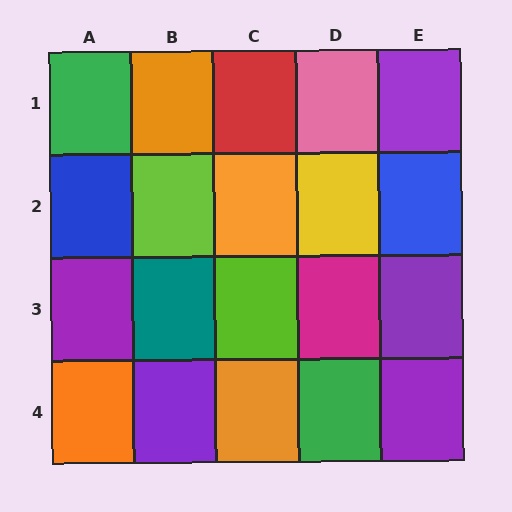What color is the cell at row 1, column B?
Orange.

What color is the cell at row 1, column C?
Red.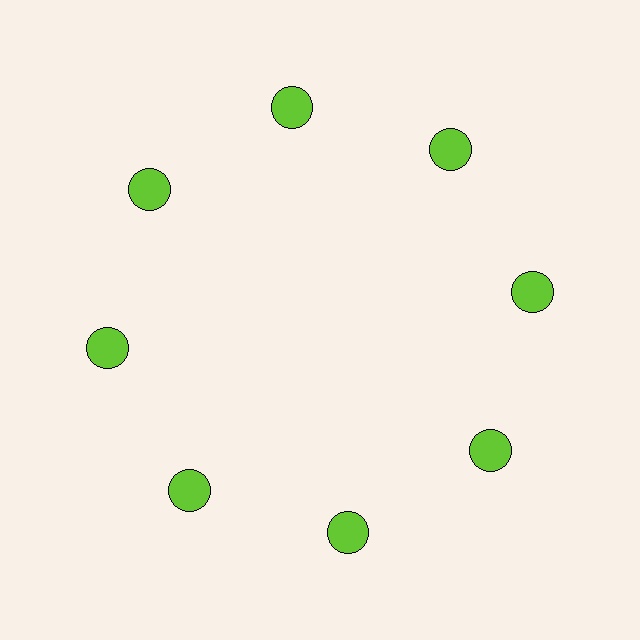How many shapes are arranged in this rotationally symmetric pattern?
There are 8 shapes, arranged in 8 groups of 1.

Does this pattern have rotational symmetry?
Yes, this pattern has 8-fold rotational symmetry. It looks the same after rotating 45 degrees around the center.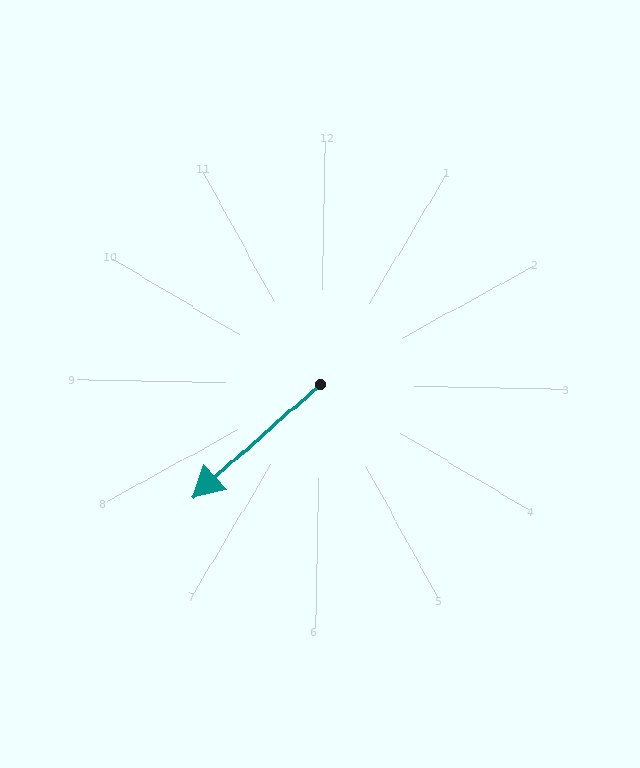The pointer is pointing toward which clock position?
Roughly 8 o'clock.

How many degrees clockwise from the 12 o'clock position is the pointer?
Approximately 227 degrees.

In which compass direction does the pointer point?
Southwest.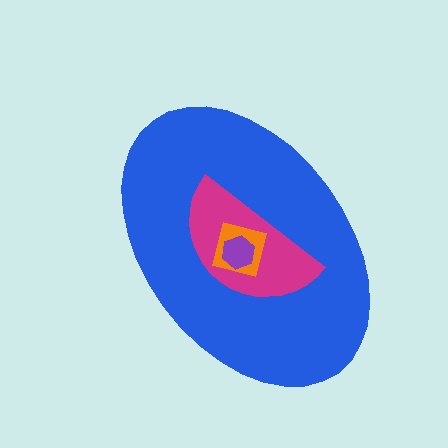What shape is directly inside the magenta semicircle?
The orange square.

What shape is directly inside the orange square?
The purple hexagon.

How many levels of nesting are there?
4.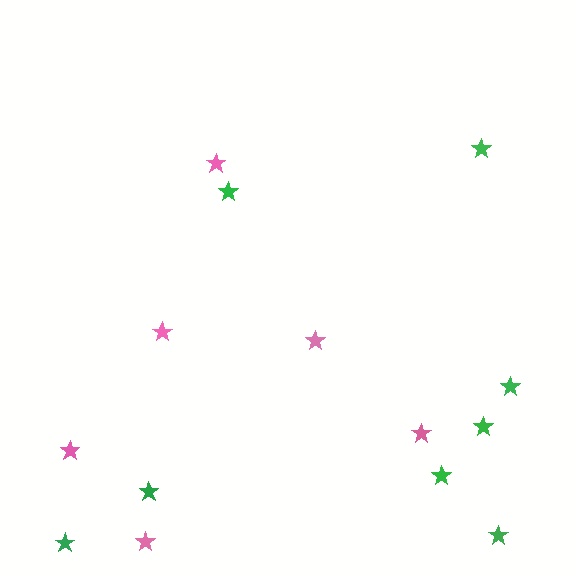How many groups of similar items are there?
There are 2 groups: one group of pink stars (6) and one group of green stars (8).